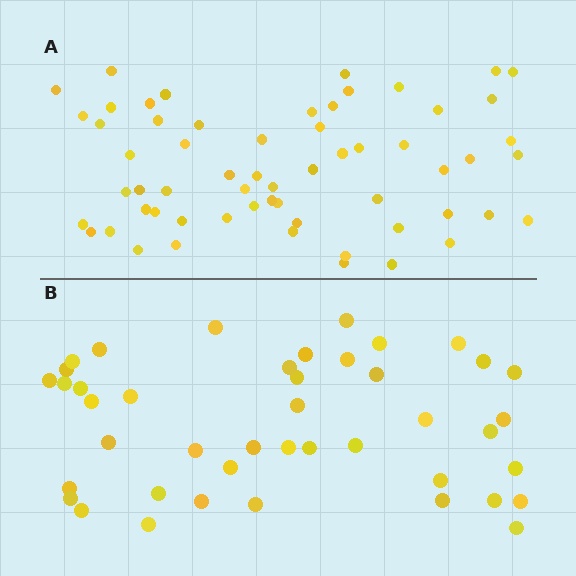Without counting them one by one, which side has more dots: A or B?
Region A (the top region) has more dots.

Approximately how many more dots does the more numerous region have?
Region A has approximately 15 more dots than region B.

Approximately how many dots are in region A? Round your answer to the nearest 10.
About 60 dots.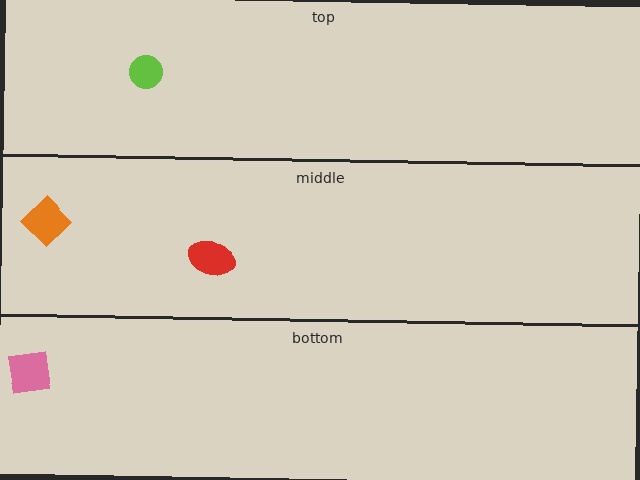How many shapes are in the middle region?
2.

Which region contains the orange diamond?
The middle region.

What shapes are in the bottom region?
The pink square.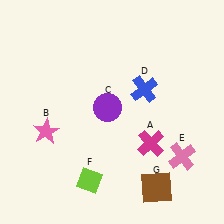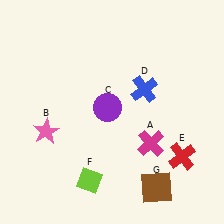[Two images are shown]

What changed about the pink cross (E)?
In Image 1, E is pink. In Image 2, it changed to red.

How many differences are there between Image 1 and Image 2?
There is 1 difference between the two images.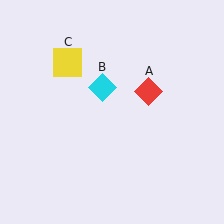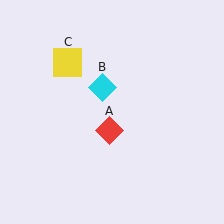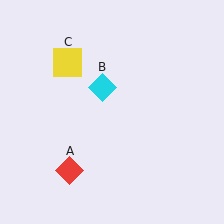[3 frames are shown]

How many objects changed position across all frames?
1 object changed position: red diamond (object A).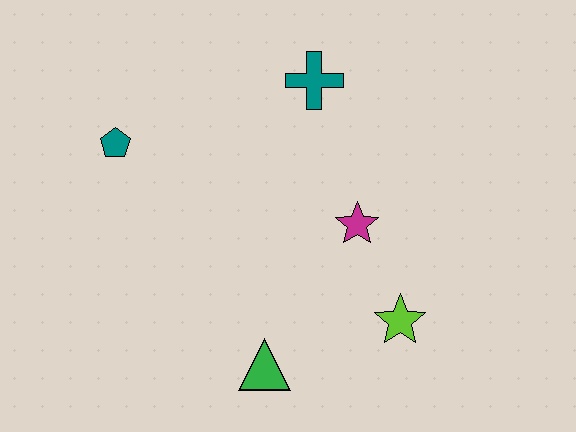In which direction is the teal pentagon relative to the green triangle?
The teal pentagon is above the green triangle.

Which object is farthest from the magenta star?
The teal pentagon is farthest from the magenta star.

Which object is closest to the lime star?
The magenta star is closest to the lime star.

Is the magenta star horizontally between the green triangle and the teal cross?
No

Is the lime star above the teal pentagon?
No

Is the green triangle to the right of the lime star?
No